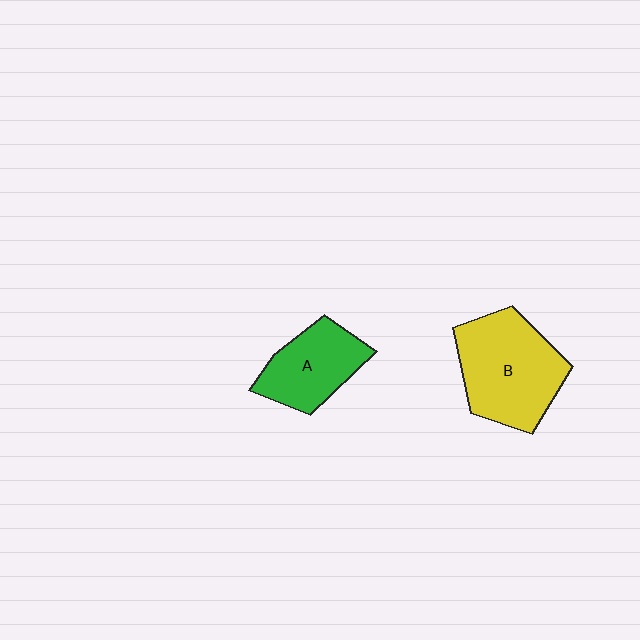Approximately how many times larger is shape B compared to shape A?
Approximately 1.5 times.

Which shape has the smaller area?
Shape A (green).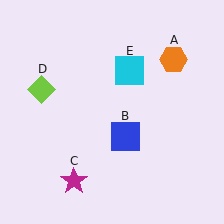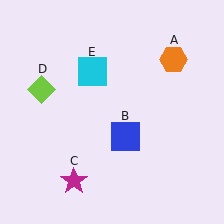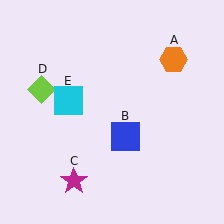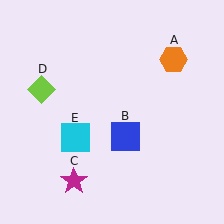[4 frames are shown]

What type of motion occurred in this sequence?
The cyan square (object E) rotated counterclockwise around the center of the scene.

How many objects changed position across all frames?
1 object changed position: cyan square (object E).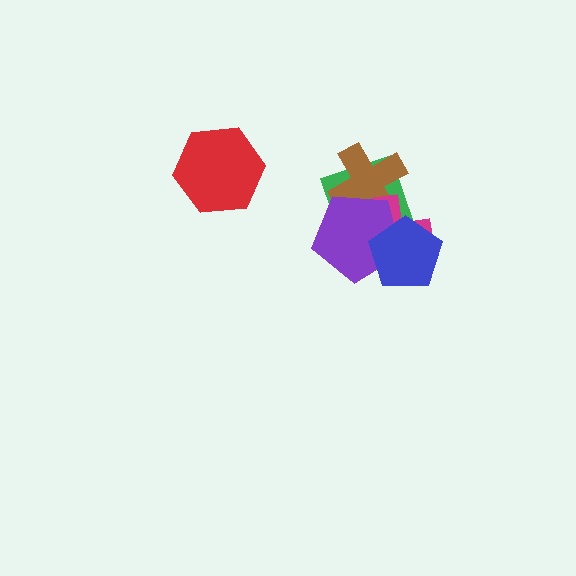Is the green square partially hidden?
Yes, it is partially covered by another shape.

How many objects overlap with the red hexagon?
0 objects overlap with the red hexagon.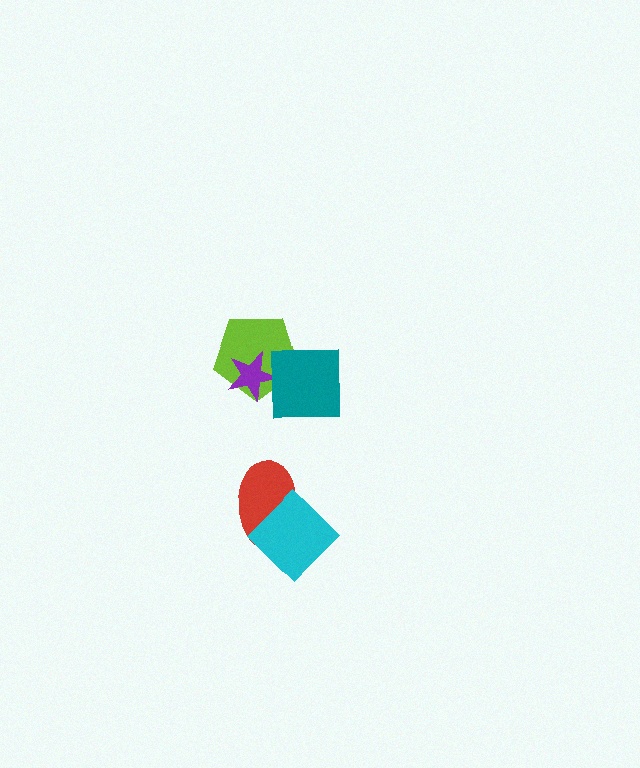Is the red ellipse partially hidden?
Yes, it is partially covered by another shape.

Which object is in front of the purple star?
The teal square is in front of the purple star.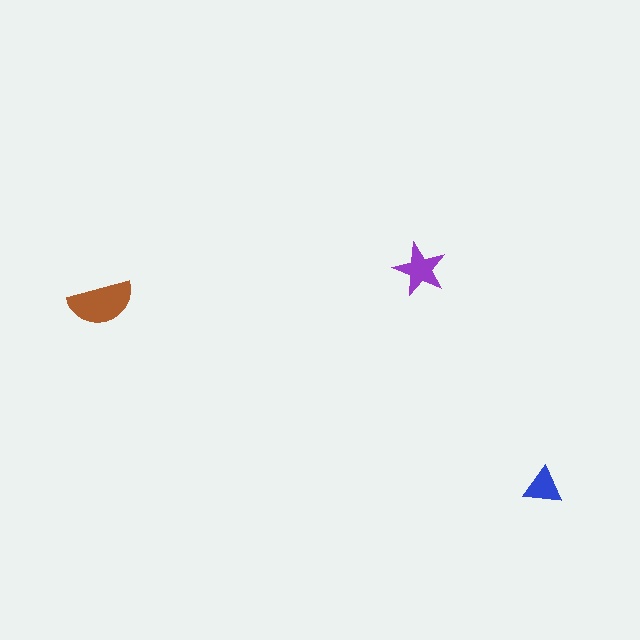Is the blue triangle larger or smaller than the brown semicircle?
Smaller.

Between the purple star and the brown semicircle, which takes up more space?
The brown semicircle.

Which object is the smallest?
The blue triangle.